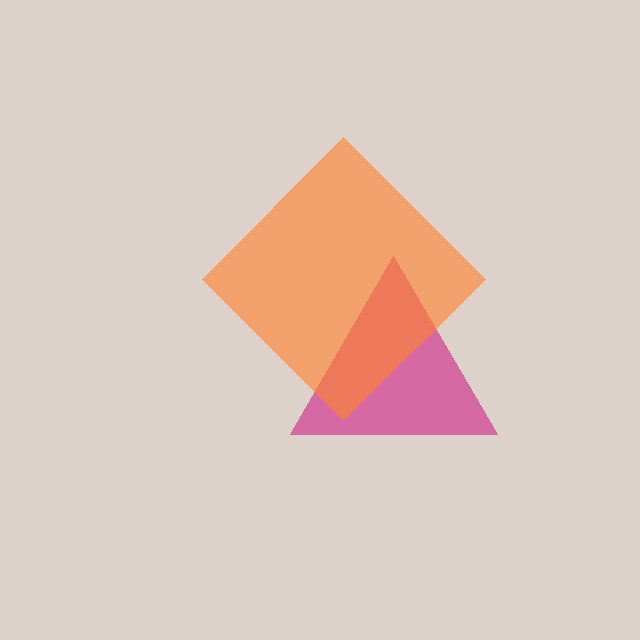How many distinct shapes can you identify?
There are 2 distinct shapes: a magenta triangle, an orange diamond.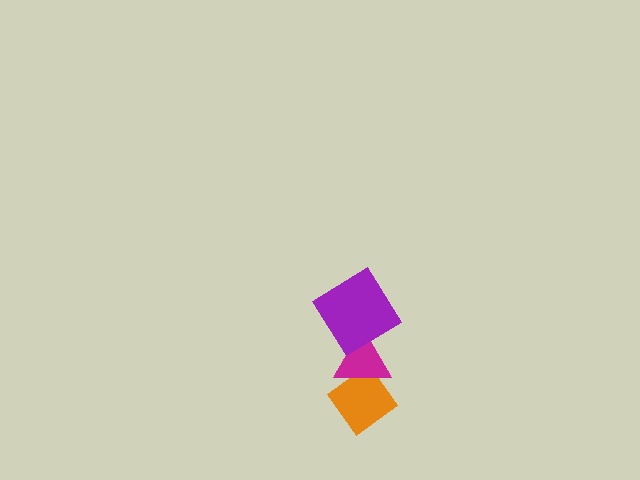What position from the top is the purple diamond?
The purple diamond is 1st from the top.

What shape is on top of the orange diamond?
The magenta triangle is on top of the orange diamond.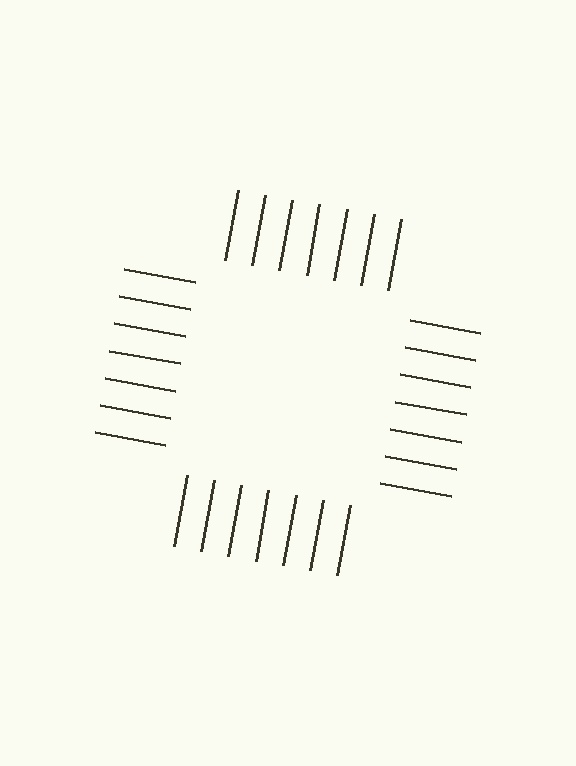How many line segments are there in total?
28 — 7 along each of the 4 edges.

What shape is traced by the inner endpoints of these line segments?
An illusory square — the line segments terminate on its edges but no continuous stroke is drawn.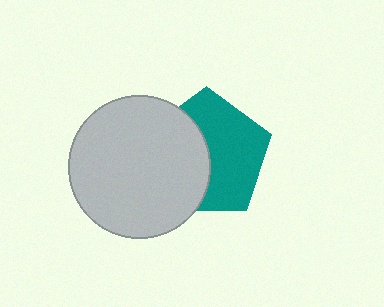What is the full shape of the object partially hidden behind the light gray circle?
The partially hidden object is a teal pentagon.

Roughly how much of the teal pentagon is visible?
About half of it is visible (roughly 55%).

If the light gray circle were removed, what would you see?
You would see the complete teal pentagon.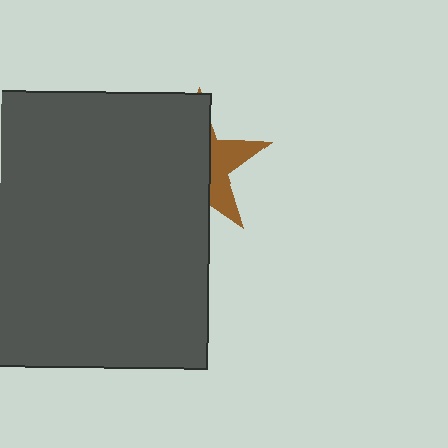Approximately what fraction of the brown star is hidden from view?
Roughly 66% of the brown star is hidden behind the dark gray rectangle.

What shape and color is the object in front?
The object in front is a dark gray rectangle.